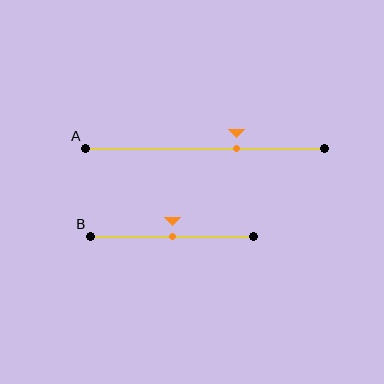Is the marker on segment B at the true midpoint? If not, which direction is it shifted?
Yes, the marker on segment B is at the true midpoint.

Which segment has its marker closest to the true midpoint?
Segment B has its marker closest to the true midpoint.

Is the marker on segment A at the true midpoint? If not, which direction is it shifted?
No, the marker on segment A is shifted to the right by about 13% of the segment length.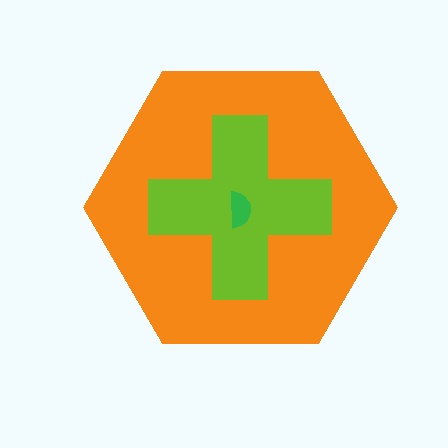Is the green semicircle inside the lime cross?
Yes.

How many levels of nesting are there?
3.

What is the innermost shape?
The green semicircle.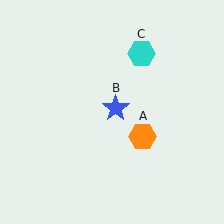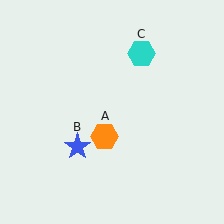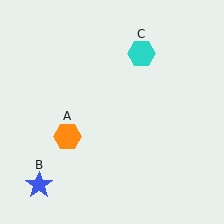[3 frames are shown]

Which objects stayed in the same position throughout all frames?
Cyan hexagon (object C) remained stationary.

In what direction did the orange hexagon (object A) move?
The orange hexagon (object A) moved left.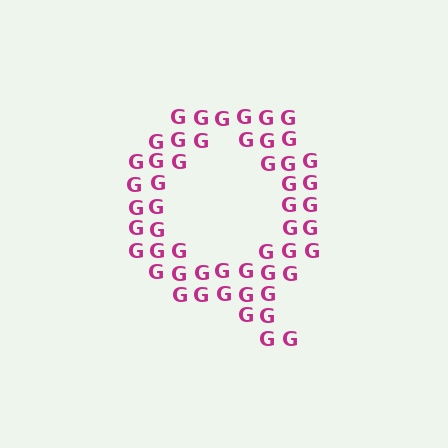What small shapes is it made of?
It is made of small letter G's.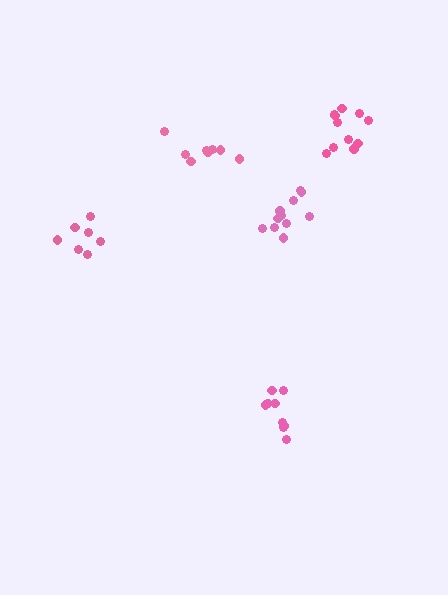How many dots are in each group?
Group 1: 9 dots, Group 2: 7 dots, Group 3: 11 dots, Group 4: 8 dots, Group 5: 11 dots (46 total).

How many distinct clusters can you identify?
There are 5 distinct clusters.